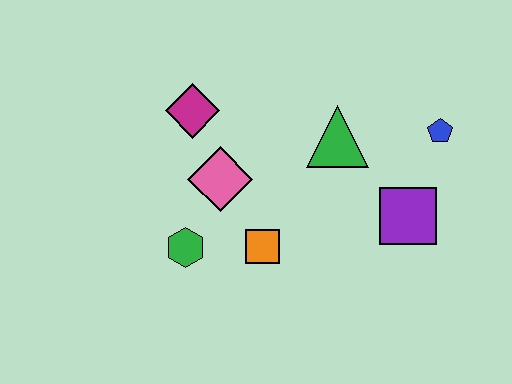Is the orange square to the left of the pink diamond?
No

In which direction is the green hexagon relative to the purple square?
The green hexagon is to the left of the purple square.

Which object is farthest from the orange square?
The blue pentagon is farthest from the orange square.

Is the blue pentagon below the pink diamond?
No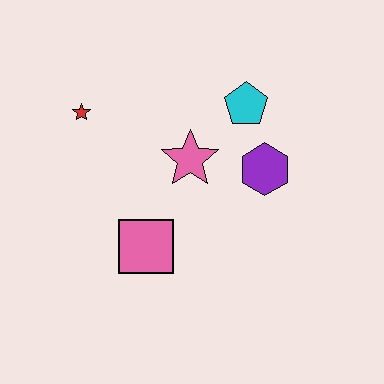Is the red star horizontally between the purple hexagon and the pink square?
No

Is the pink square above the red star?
No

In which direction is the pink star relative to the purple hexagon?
The pink star is to the left of the purple hexagon.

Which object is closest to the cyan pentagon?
The purple hexagon is closest to the cyan pentagon.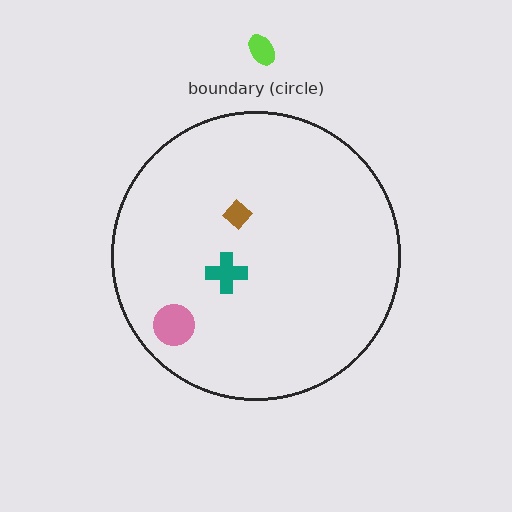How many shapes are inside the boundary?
3 inside, 1 outside.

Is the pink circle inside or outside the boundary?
Inside.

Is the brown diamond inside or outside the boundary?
Inside.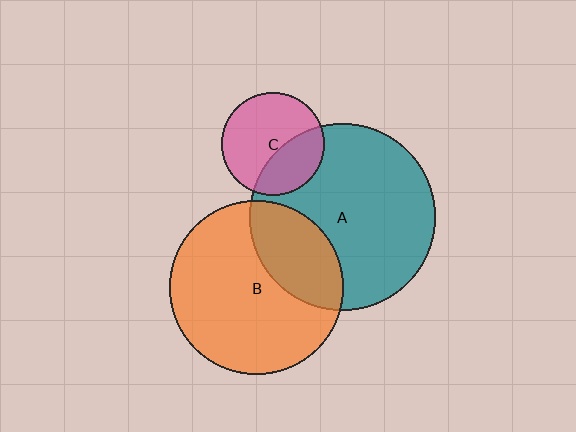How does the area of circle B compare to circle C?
Approximately 2.9 times.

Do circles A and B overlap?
Yes.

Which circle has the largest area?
Circle A (teal).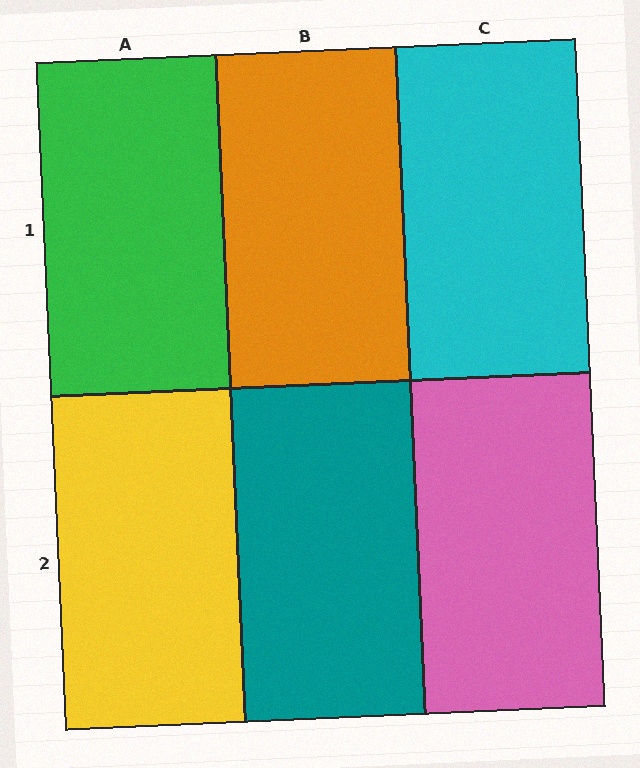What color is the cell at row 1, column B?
Orange.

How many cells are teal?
1 cell is teal.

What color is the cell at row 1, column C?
Cyan.